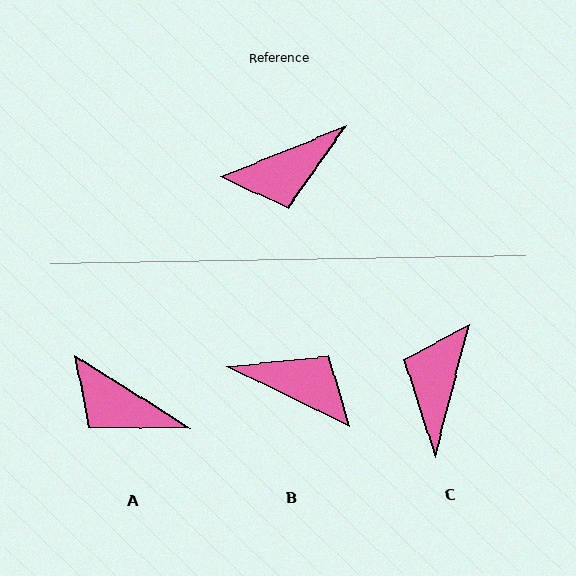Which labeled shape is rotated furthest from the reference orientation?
B, about 132 degrees away.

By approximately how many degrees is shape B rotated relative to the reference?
Approximately 132 degrees counter-clockwise.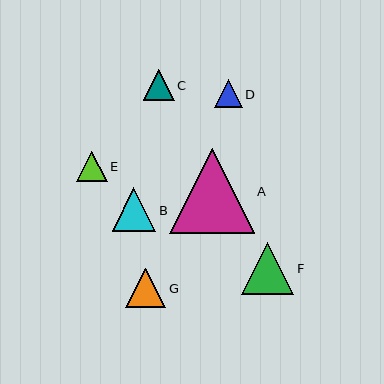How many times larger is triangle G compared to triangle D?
Triangle G is approximately 1.4 times the size of triangle D.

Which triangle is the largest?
Triangle A is the largest with a size of approximately 84 pixels.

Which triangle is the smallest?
Triangle D is the smallest with a size of approximately 28 pixels.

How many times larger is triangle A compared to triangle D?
Triangle A is approximately 3.1 times the size of triangle D.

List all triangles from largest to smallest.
From largest to smallest: A, F, B, G, C, E, D.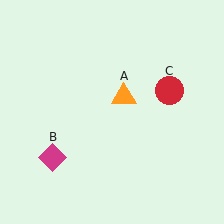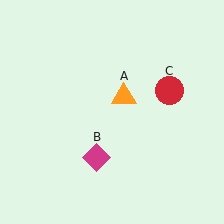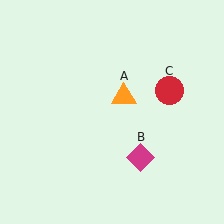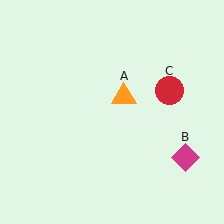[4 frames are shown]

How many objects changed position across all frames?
1 object changed position: magenta diamond (object B).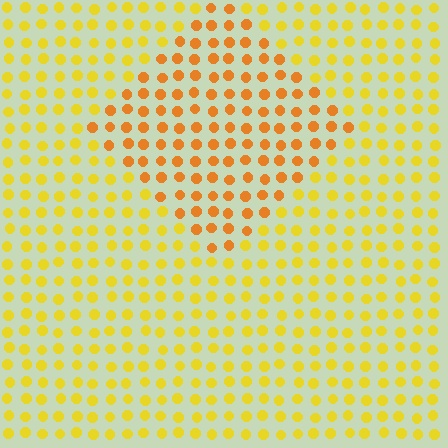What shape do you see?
I see a diamond.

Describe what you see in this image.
The image is filled with small yellow elements in a uniform arrangement. A diamond-shaped region is visible where the elements are tinted to a slightly different hue, forming a subtle color boundary.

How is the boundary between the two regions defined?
The boundary is defined purely by a slight shift in hue (about 27 degrees). Spacing, size, and orientation are identical on both sides.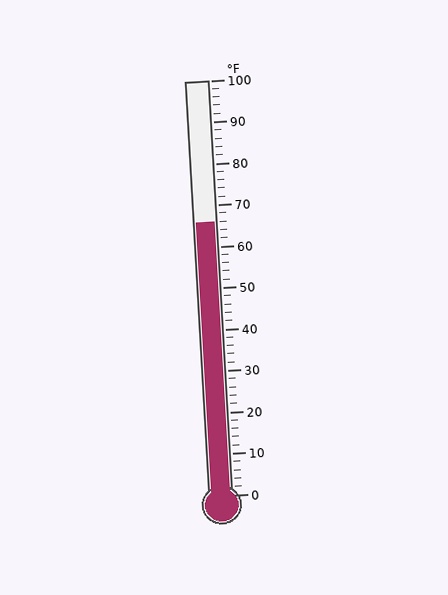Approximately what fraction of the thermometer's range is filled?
The thermometer is filled to approximately 65% of its range.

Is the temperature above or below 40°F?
The temperature is above 40°F.